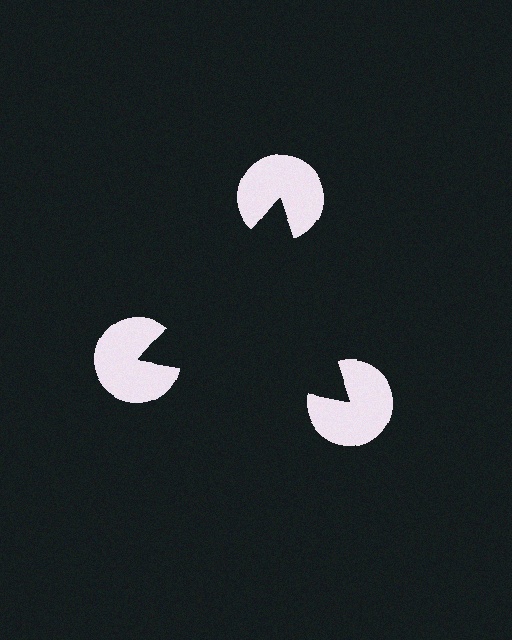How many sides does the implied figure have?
3 sides.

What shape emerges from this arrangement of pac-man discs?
An illusory triangle — its edges are inferred from the aligned wedge cuts in the pac-man discs, not physically drawn.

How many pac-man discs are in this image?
There are 3 — one at each vertex of the illusory triangle.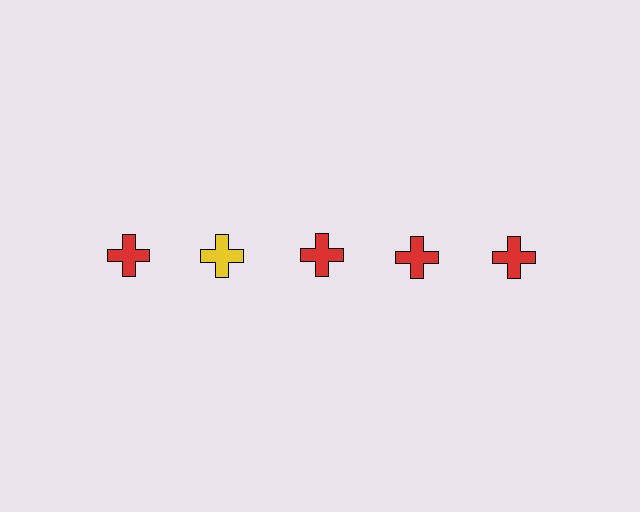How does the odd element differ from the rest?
It has a different color: yellow instead of red.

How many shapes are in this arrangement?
There are 5 shapes arranged in a grid pattern.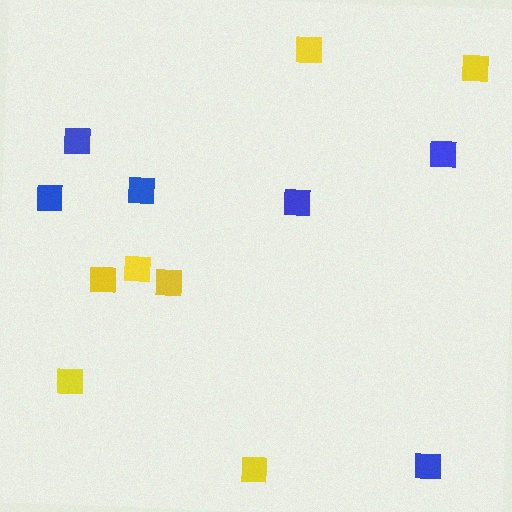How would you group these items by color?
There are 2 groups: one group of yellow squares (7) and one group of blue squares (6).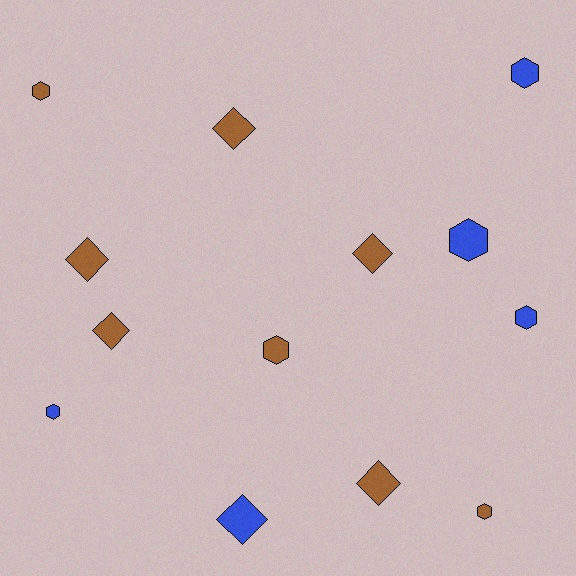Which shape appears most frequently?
Hexagon, with 7 objects.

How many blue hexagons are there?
There are 4 blue hexagons.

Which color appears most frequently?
Brown, with 8 objects.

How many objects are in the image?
There are 13 objects.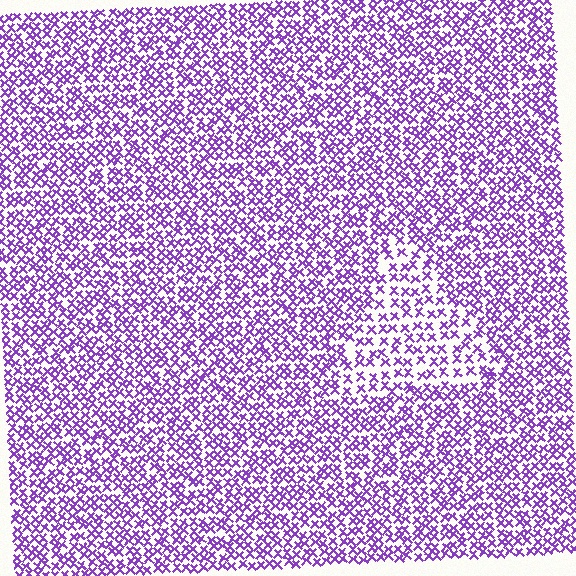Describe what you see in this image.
The image contains small purple elements arranged at two different densities. A triangle-shaped region is visible where the elements are less densely packed than the surrounding area.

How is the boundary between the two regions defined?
The boundary is defined by a change in element density (approximately 1.7x ratio). All elements are the same color, size, and shape.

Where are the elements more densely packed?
The elements are more densely packed outside the triangle boundary.